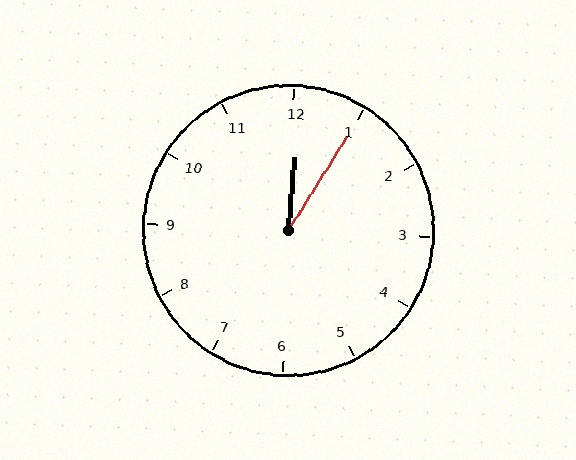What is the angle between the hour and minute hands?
Approximately 28 degrees.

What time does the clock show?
12:05.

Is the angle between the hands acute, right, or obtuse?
It is acute.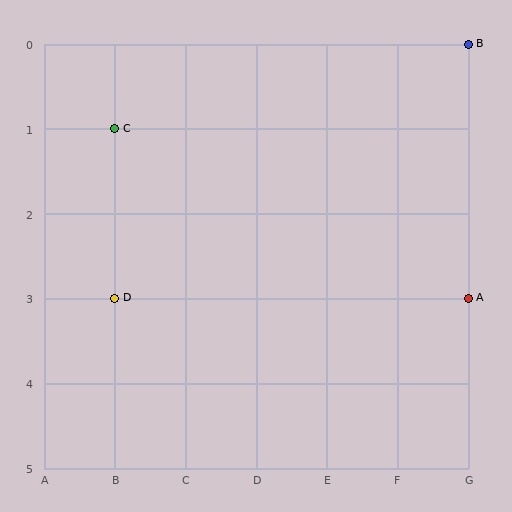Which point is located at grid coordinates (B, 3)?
Point D is at (B, 3).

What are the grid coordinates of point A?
Point A is at grid coordinates (G, 3).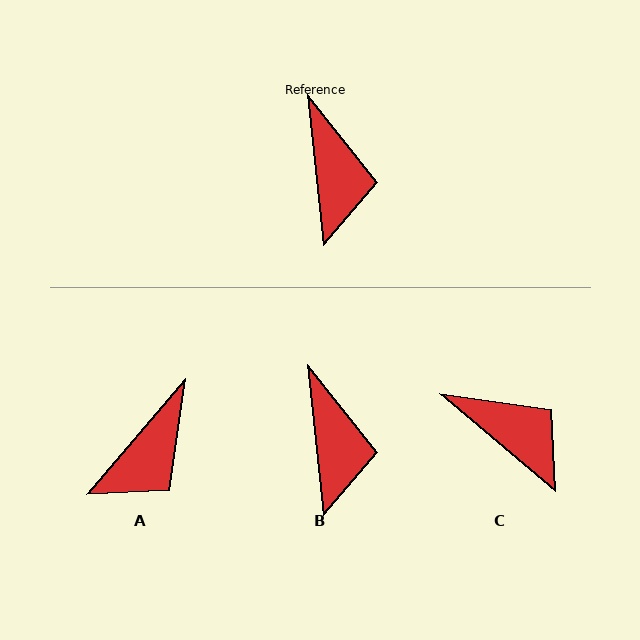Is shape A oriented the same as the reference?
No, it is off by about 47 degrees.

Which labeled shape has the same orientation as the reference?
B.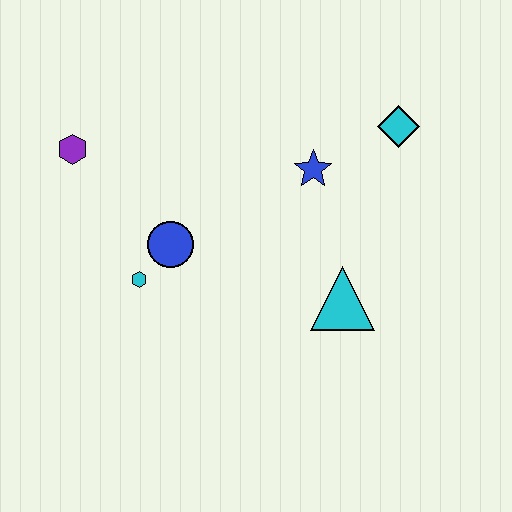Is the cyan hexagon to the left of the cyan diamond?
Yes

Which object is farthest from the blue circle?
The cyan diamond is farthest from the blue circle.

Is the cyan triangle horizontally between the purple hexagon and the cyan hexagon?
No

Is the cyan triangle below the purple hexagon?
Yes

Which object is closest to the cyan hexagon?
The blue circle is closest to the cyan hexagon.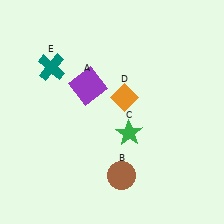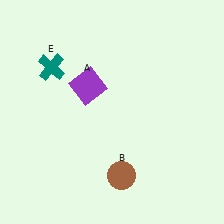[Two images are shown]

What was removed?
The orange diamond (D), the green star (C) were removed in Image 2.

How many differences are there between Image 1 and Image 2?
There are 2 differences between the two images.